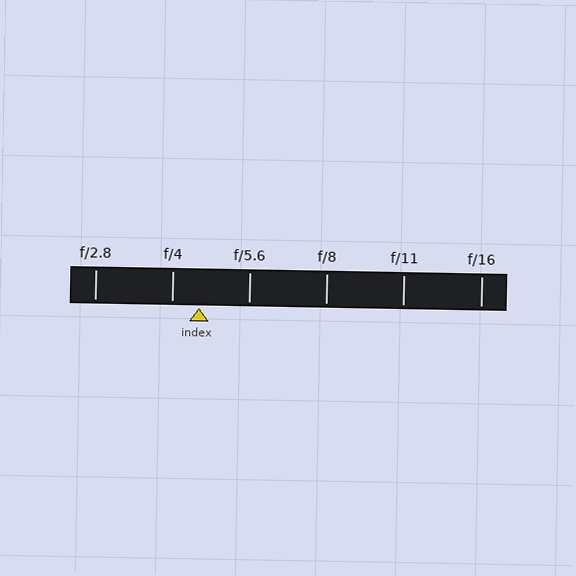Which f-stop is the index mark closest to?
The index mark is closest to f/4.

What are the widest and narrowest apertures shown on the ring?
The widest aperture shown is f/2.8 and the narrowest is f/16.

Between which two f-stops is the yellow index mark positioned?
The index mark is between f/4 and f/5.6.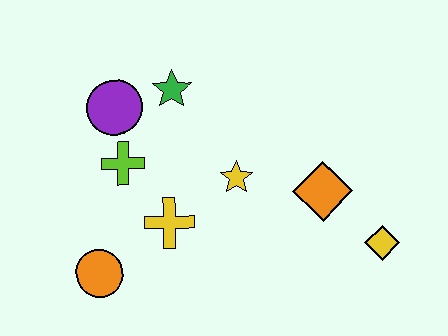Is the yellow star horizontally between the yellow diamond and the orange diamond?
No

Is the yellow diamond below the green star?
Yes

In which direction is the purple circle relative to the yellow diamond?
The purple circle is to the left of the yellow diamond.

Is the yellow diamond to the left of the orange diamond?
No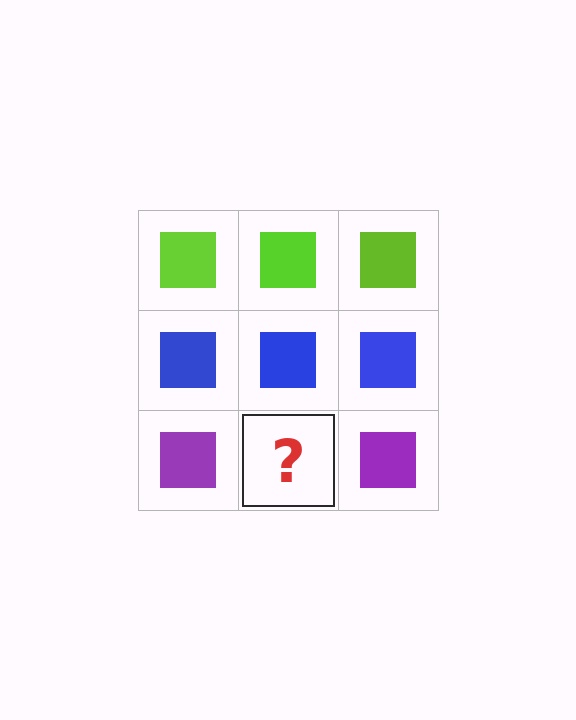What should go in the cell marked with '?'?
The missing cell should contain a purple square.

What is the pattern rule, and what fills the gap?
The rule is that each row has a consistent color. The gap should be filled with a purple square.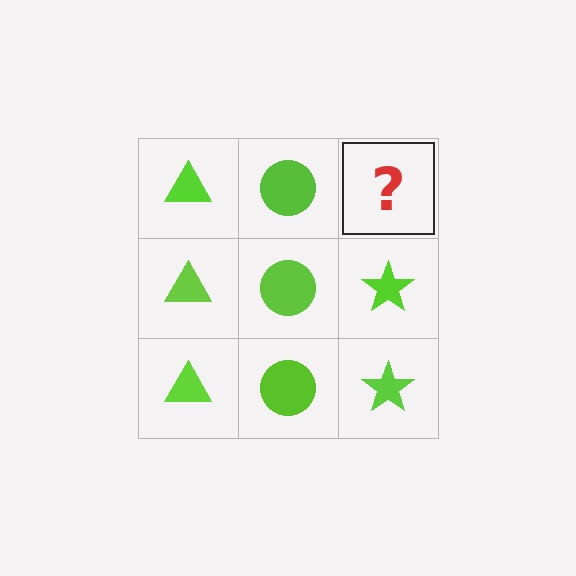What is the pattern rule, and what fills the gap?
The rule is that each column has a consistent shape. The gap should be filled with a lime star.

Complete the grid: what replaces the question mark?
The question mark should be replaced with a lime star.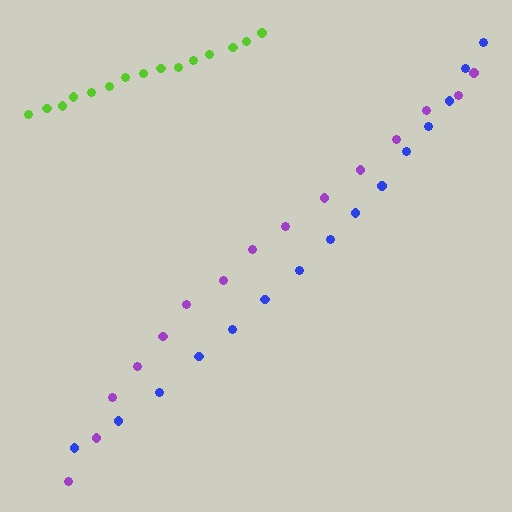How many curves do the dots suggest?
There are 3 distinct paths.